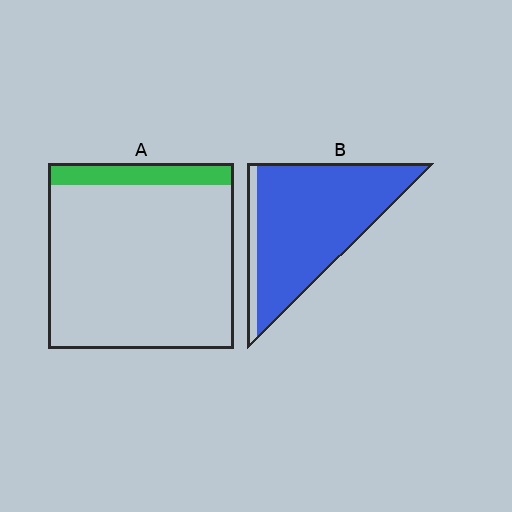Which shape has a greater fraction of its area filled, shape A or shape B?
Shape B.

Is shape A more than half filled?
No.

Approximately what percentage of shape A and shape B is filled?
A is approximately 10% and B is approximately 90%.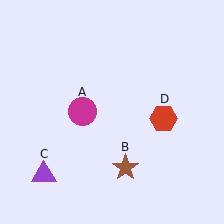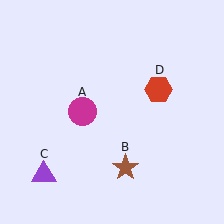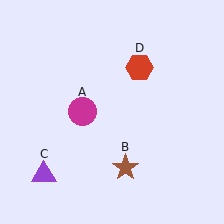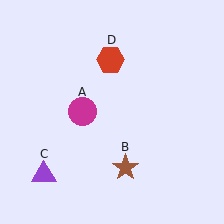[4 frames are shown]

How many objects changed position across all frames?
1 object changed position: red hexagon (object D).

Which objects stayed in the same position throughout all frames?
Magenta circle (object A) and brown star (object B) and purple triangle (object C) remained stationary.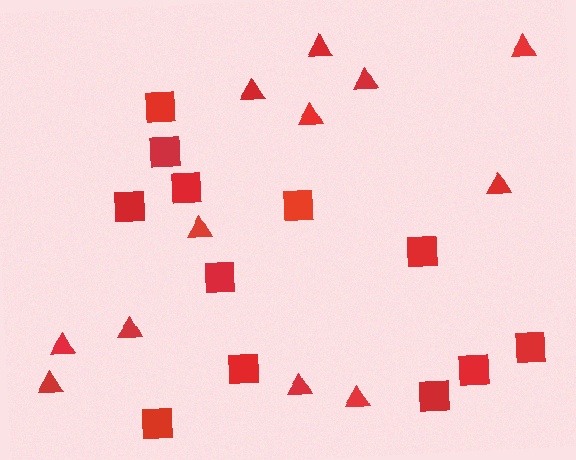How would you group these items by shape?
There are 2 groups: one group of triangles (12) and one group of squares (12).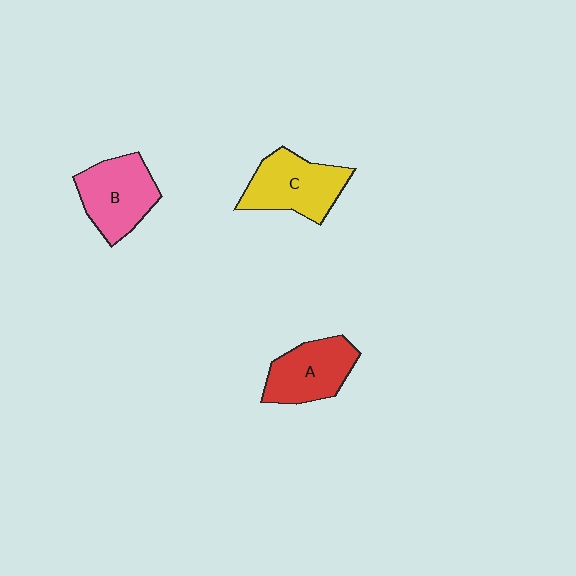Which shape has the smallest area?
Shape A (red).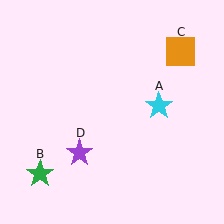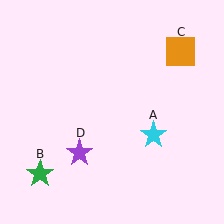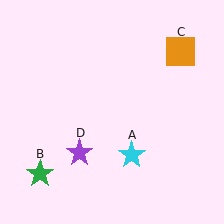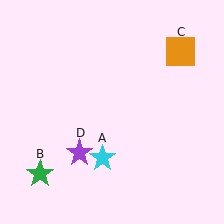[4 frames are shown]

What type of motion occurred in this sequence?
The cyan star (object A) rotated clockwise around the center of the scene.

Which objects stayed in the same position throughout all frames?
Green star (object B) and orange square (object C) and purple star (object D) remained stationary.